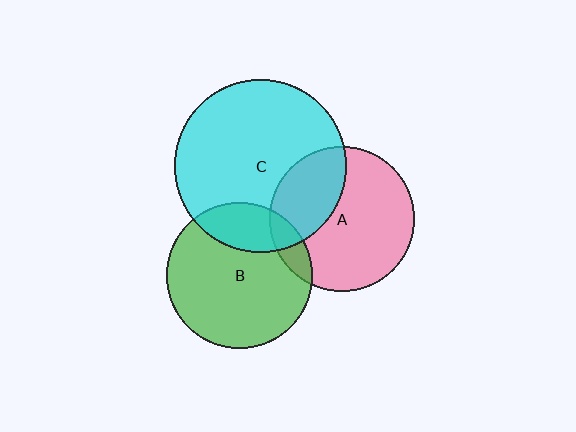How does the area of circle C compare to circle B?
Approximately 1.4 times.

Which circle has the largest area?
Circle C (cyan).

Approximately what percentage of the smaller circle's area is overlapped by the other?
Approximately 35%.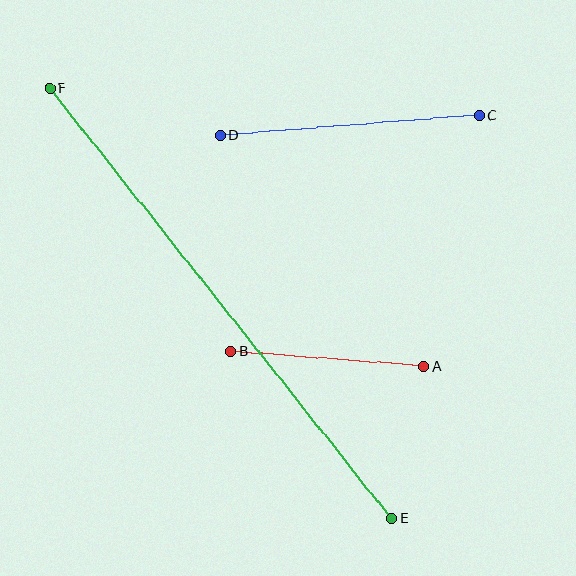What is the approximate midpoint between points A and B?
The midpoint is at approximately (328, 359) pixels.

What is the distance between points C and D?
The distance is approximately 259 pixels.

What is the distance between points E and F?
The distance is approximately 549 pixels.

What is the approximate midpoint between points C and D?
The midpoint is at approximately (350, 125) pixels.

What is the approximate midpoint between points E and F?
The midpoint is at approximately (221, 304) pixels.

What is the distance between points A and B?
The distance is approximately 194 pixels.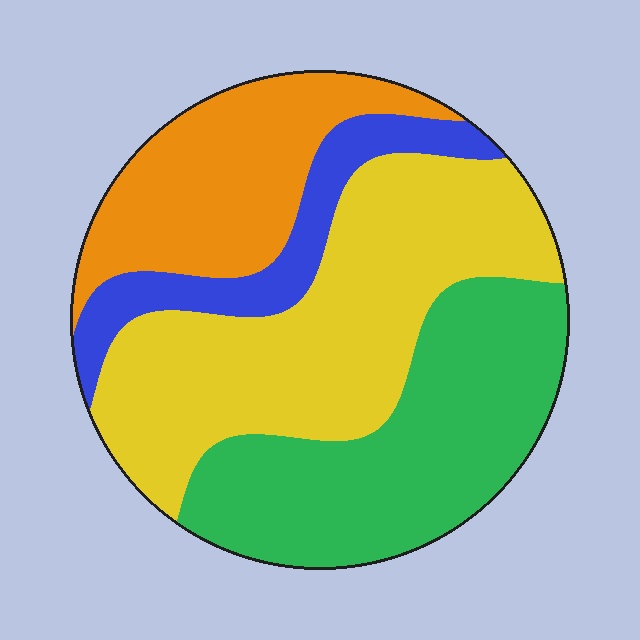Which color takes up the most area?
Yellow, at roughly 35%.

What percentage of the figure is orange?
Orange takes up about one fifth (1/5) of the figure.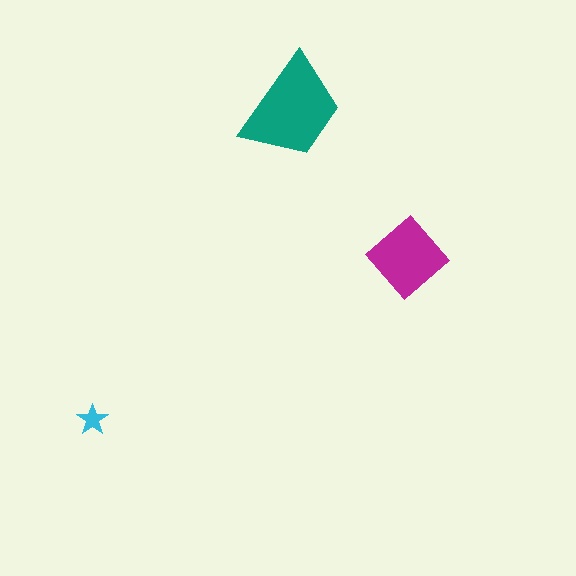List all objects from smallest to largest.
The cyan star, the magenta diamond, the teal trapezoid.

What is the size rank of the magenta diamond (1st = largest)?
2nd.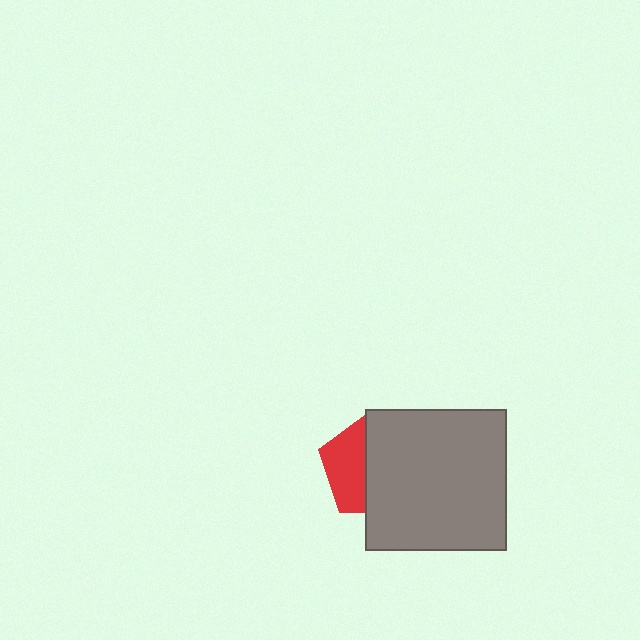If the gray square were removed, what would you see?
You would see the complete red pentagon.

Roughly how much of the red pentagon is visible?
A small part of it is visible (roughly 41%).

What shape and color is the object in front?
The object in front is a gray square.